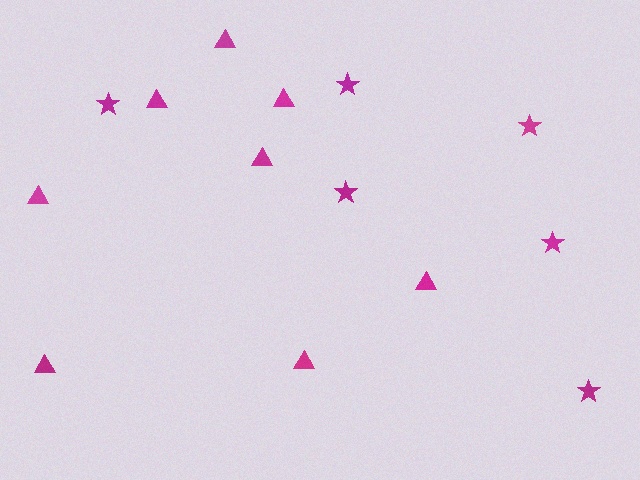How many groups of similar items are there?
There are 2 groups: one group of stars (6) and one group of triangles (8).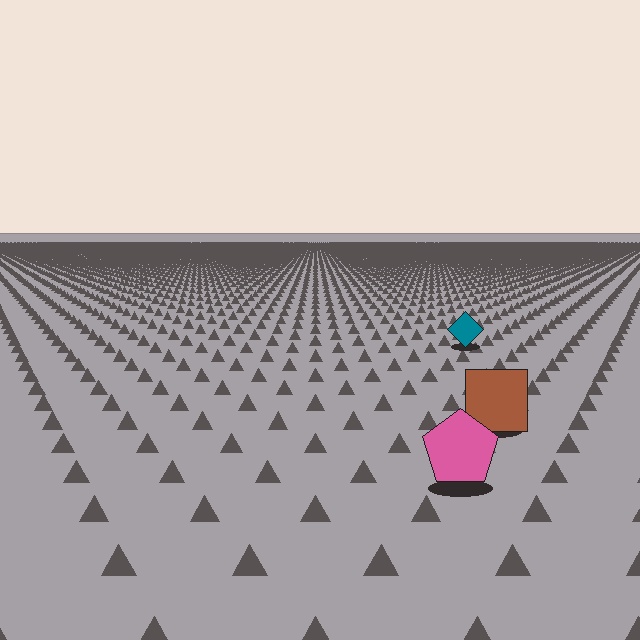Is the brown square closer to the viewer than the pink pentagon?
No. The pink pentagon is closer — you can tell from the texture gradient: the ground texture is coarser near it.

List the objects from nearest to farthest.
From nearest to farthest: the pink pentagon, the brown square, the teal diamond.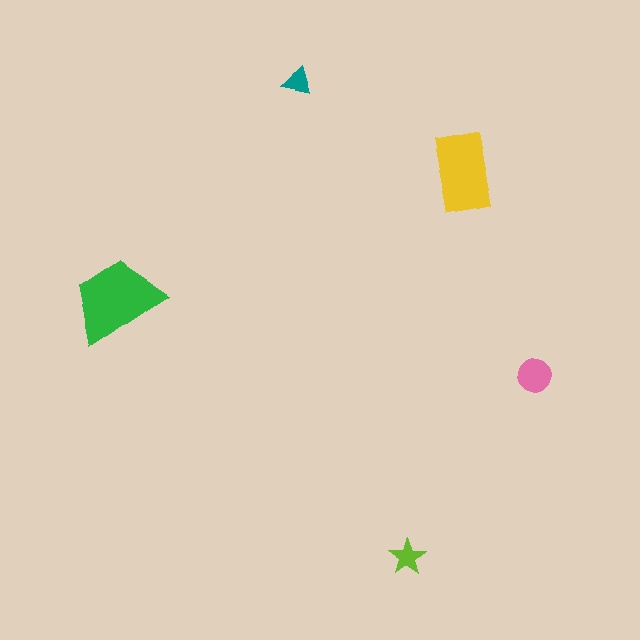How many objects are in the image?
There are 5 objects in the image.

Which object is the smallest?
The teal triangle.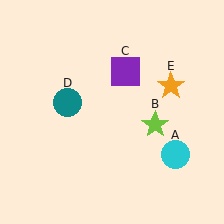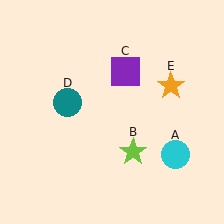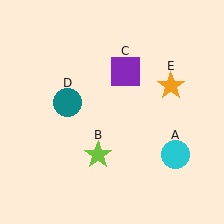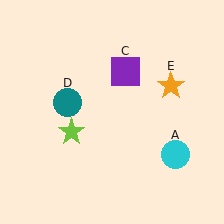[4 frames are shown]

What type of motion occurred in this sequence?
The lime star (object B) rotated clockwise around the center of the scene.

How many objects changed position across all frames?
1 object changed position: lime star (object B).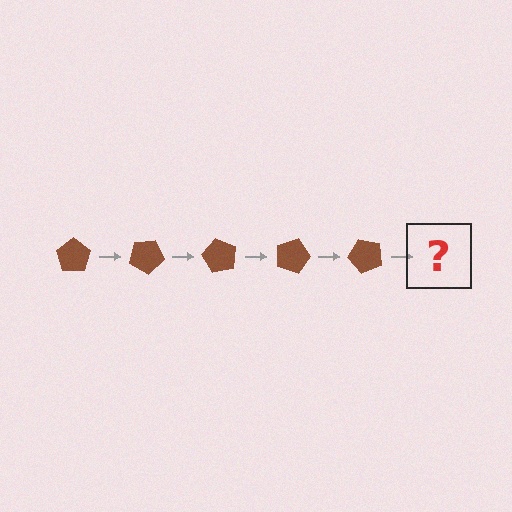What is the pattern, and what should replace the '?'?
The pattern is that the pentagon rotates 30 degrees each step. The '?' should be a brown pentagon rotated 150 degrees.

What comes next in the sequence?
The next element should be a brown pentagon rotated 150 degrees.